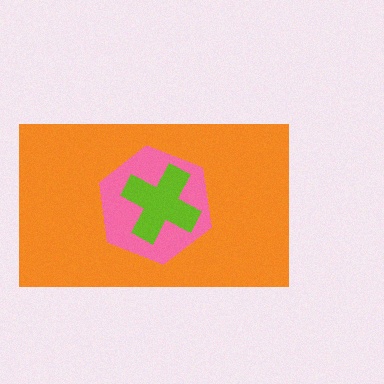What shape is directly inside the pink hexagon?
The lime cross.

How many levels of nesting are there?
3.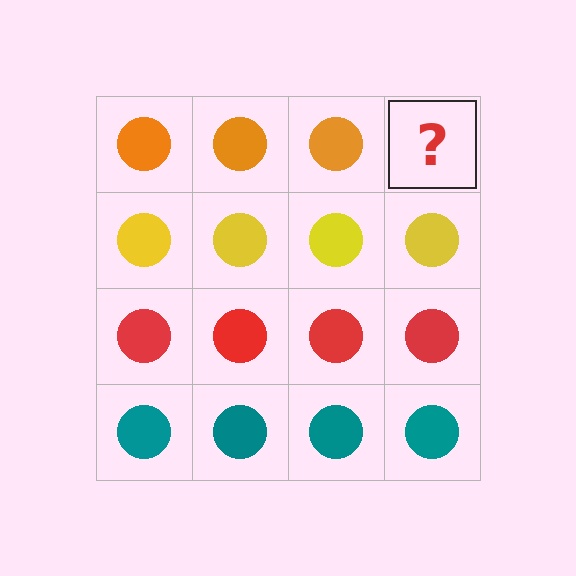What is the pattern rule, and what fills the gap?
The rule is that each row has a consistent color. The gap should be filled with an orange circle.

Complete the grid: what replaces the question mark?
The question mark should be replaced with an orange circle.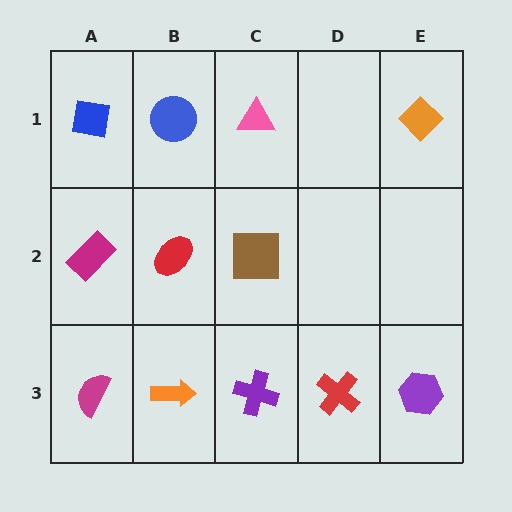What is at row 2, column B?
A red ellipse.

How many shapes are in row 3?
5 shapes.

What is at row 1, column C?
A pink triangle.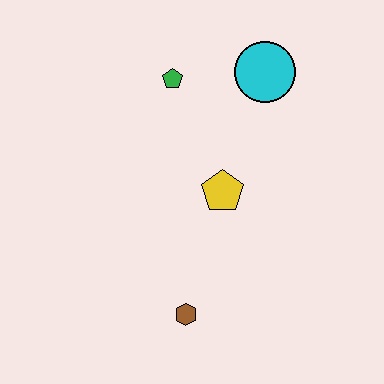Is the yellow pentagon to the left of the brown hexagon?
No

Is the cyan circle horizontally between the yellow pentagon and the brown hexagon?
No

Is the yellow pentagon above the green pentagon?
No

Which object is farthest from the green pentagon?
The brown hexagon is farthest from the green pentagon.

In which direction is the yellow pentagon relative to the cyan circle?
The yellow pentagon is below the cyan circle.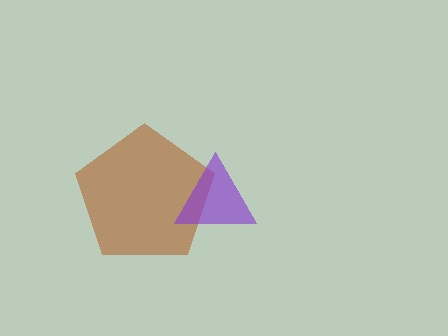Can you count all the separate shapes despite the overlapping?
Yes, there are 2 separate shapes.